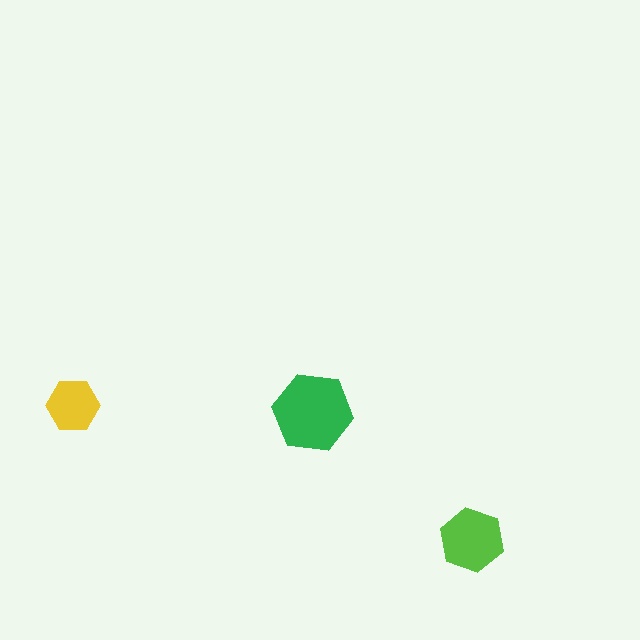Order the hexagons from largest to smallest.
the green one, the lime one, the yellow one.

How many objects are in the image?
There are 3 objects in the image.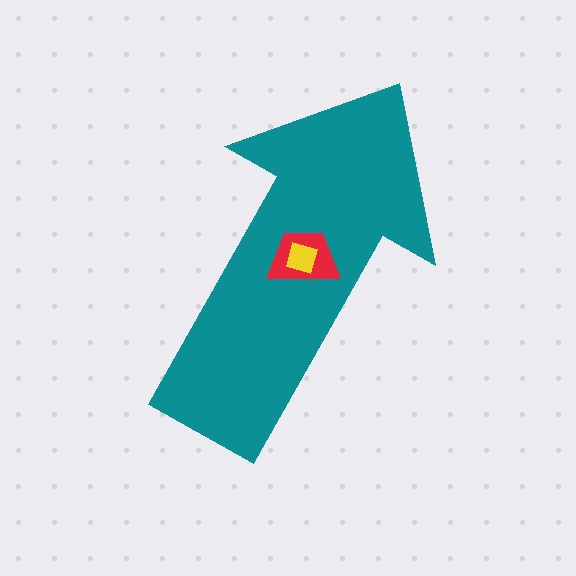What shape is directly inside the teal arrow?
The red trapezoid.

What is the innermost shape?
The yellow diamond.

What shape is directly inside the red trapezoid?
The yellow diamond.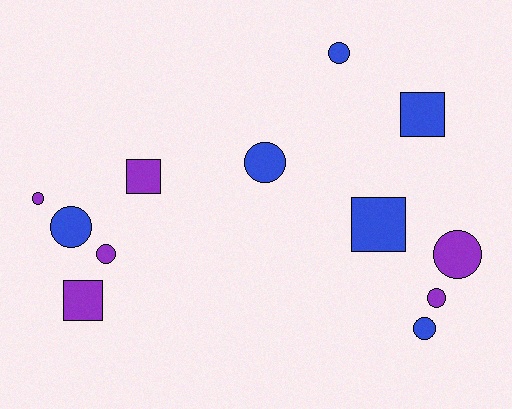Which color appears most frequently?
Blue, with 6 objects.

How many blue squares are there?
There are 2 blue squares.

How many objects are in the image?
There are 12 objects.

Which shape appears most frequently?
Circle, with 8 objects.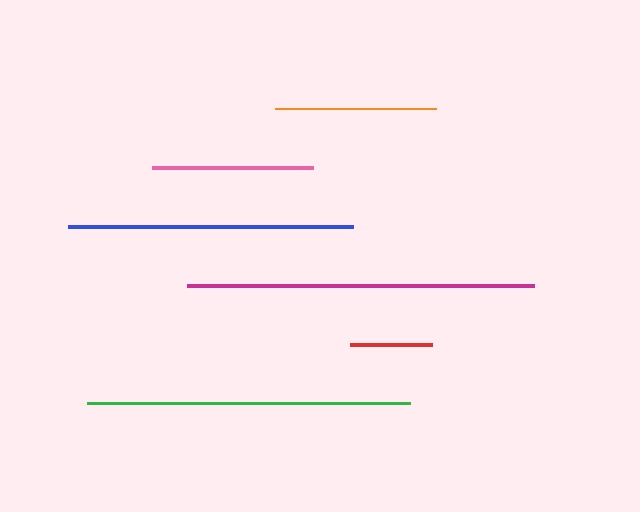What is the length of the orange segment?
The orange segment is approximately 160 pixels long.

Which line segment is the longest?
The magenta line is the longest at approximately 347 pixels.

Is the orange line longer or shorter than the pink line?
The pink line is longer than the orange line.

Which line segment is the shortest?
The red line is the shortest at approximately 82 pixels.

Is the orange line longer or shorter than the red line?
The orange line is longer than the red line.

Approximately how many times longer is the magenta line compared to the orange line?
The magenta line is approximately 2.2 times the length of the orange line.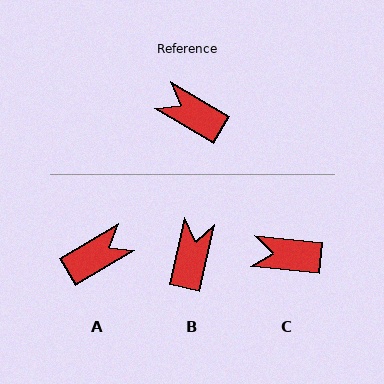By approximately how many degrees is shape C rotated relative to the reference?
Approximately 25 degrees counter-clockwise.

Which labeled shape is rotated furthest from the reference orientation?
A, about 118 degrees away.